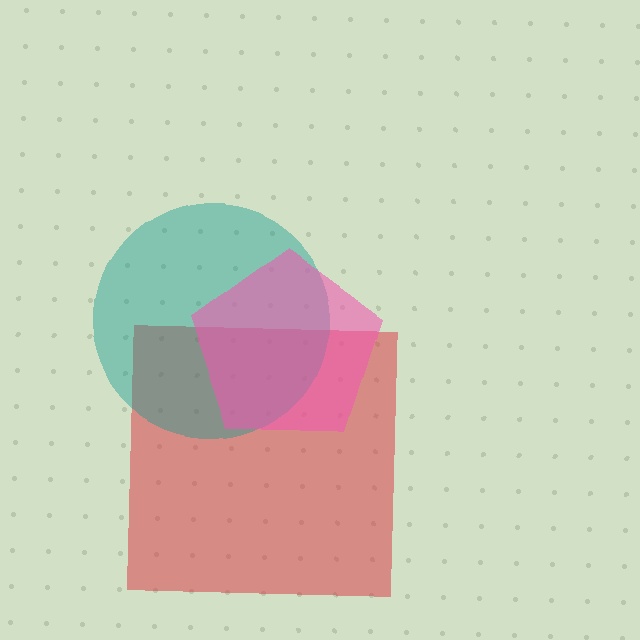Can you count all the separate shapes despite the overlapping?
Yes, there are 3 separate shapes.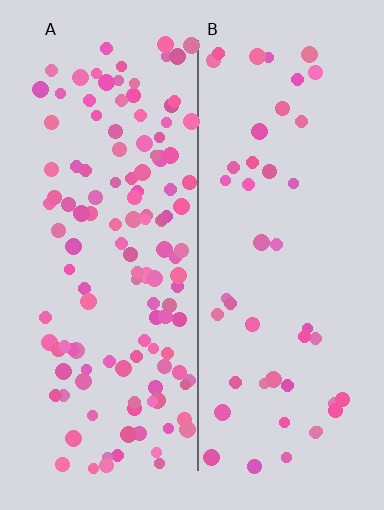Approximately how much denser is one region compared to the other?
Approximately 2.8× — region A over region B.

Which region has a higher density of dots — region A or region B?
A (the left).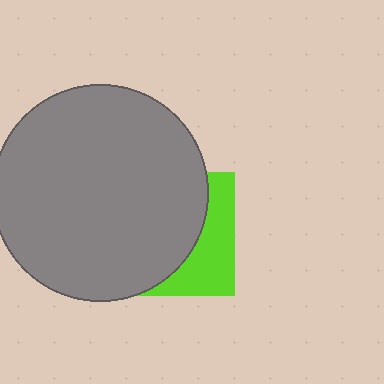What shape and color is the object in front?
The object in front is a gray circle.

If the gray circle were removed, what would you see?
You would see the complete lime square.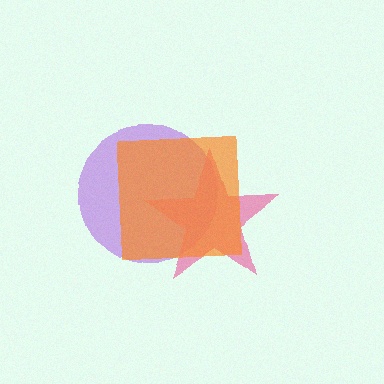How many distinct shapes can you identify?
There are 3 distinct shapes: a purple circle, a pink star, an orange square.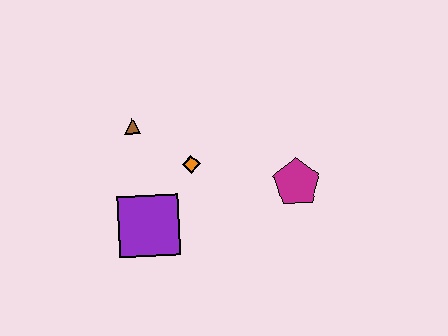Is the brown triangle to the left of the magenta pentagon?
Yes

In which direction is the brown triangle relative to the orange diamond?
The brown triangle is to the left of the orange diamond.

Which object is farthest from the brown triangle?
The magenta pentagon is farthest from the brown triangle.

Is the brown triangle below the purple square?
No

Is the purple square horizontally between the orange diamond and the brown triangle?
Yes